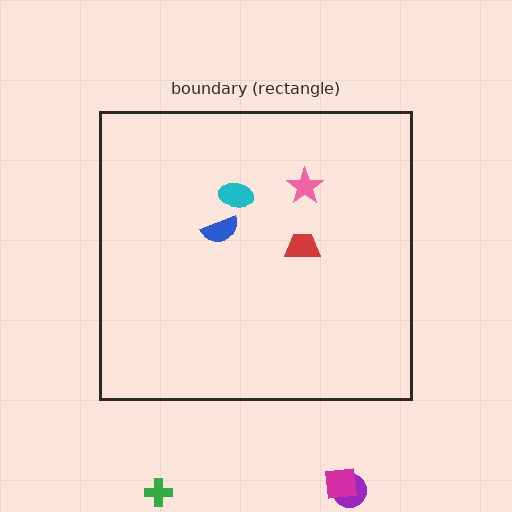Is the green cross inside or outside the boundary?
Outside.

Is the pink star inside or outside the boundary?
Inside.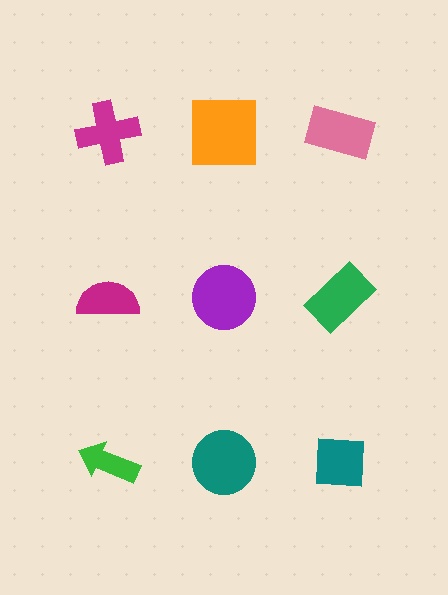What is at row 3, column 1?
A green arrow.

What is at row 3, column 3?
A teal square.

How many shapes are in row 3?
3 shapes.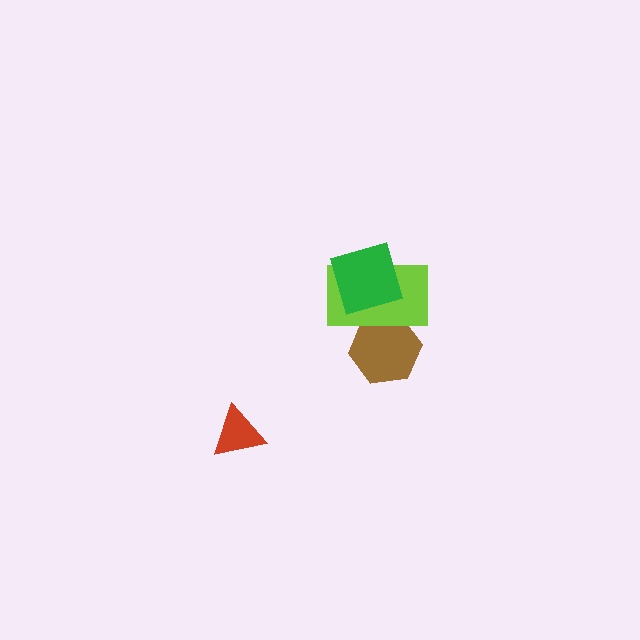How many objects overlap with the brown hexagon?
1 object overlaps with the brown hexagon.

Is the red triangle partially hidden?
No, no other shape covers it.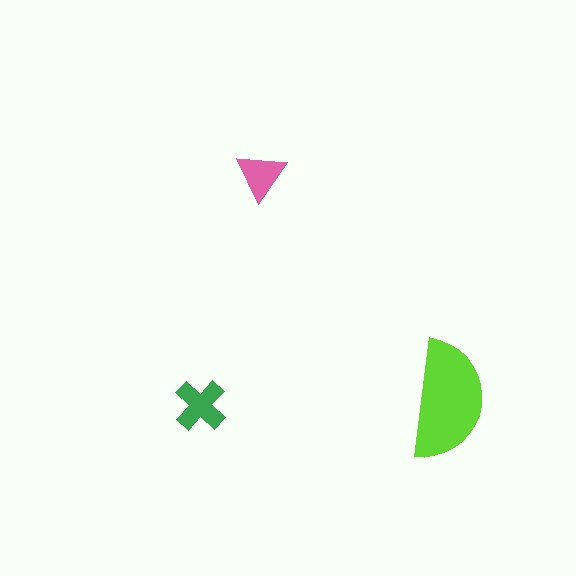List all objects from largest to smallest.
The lime semicircle, the green cross, the pink triangle.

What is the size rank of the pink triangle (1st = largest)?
3rd.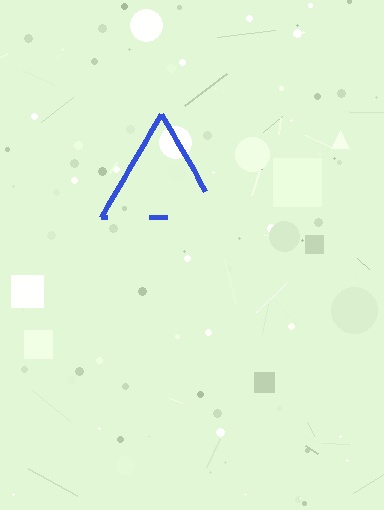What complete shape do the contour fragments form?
The contour fragments form a triangle.